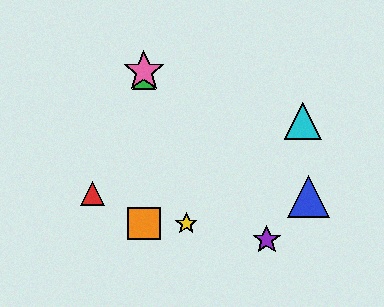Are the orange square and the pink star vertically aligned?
Yes, both are at x≈144.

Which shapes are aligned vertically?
The green triangle, the orange square, the pink star are aligned vertically.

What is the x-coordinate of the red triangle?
The red triangle is at x≈93.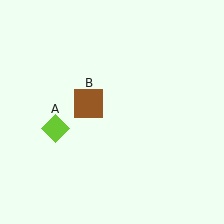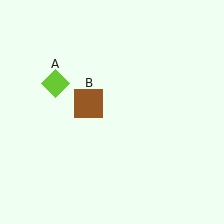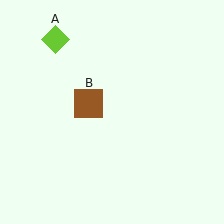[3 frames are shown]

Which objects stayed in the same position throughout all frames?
Brown square (object B) remained stationary.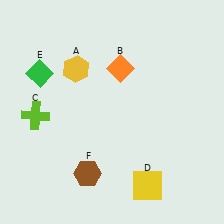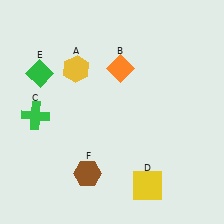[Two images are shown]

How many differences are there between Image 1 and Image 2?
There is 1 difference between the two images.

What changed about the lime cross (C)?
In Image 1, C is lime. In Image 2, it changed to green.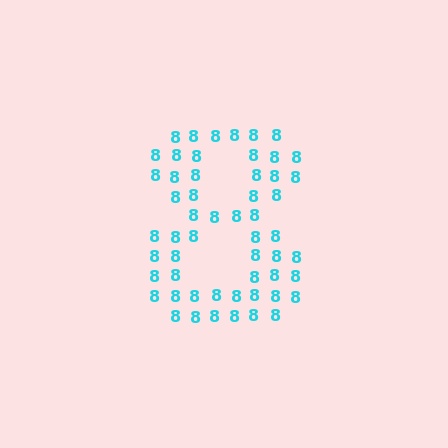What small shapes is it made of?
It is made of small digit 8's.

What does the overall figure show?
The overall figure shows the digit 8.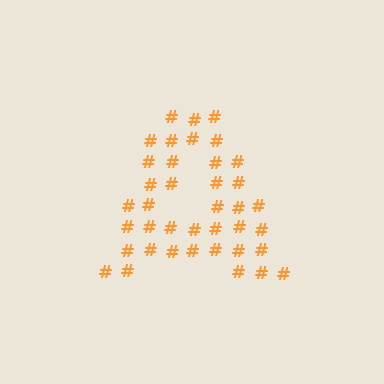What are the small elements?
The small elements are hash symbols.